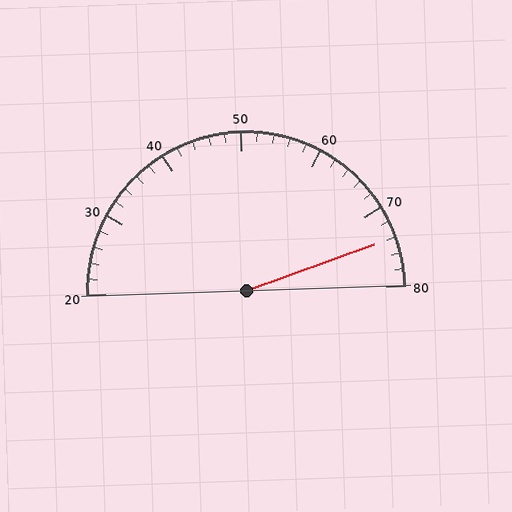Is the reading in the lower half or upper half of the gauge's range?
The reading is in the upper half of the range (20 to 80).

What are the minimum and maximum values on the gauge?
The gauge ranges from 20 to 80.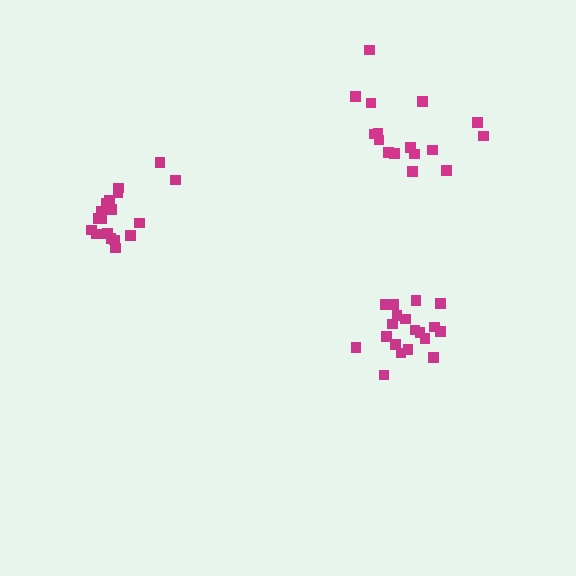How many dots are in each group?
Group 1: 18 dots, Group 2: 19 dots, Group 3: 16 dots (53 total).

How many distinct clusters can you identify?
There are 3 distinct clusters.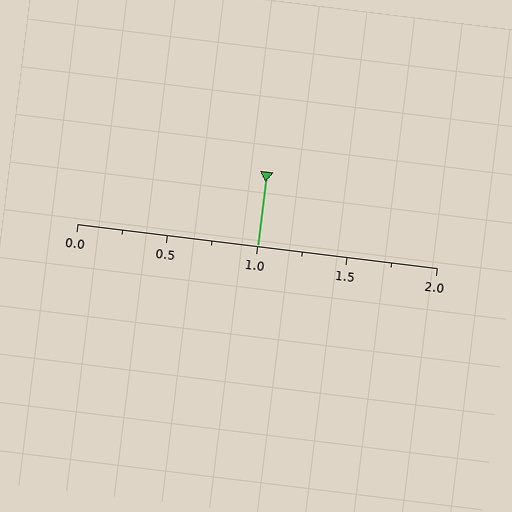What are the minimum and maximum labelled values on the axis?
The axis runs from 0.0 to 2.0.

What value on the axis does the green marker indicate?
The marker indicates approximately 1.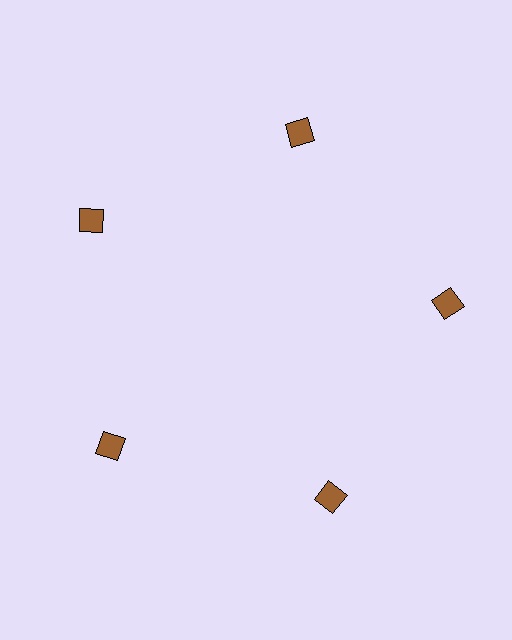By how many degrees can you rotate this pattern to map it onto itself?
The pattern maps onto itself every 72 degrees of rotation.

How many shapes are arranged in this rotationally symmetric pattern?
There are 5 shapes, arranged in 5 groups of 1.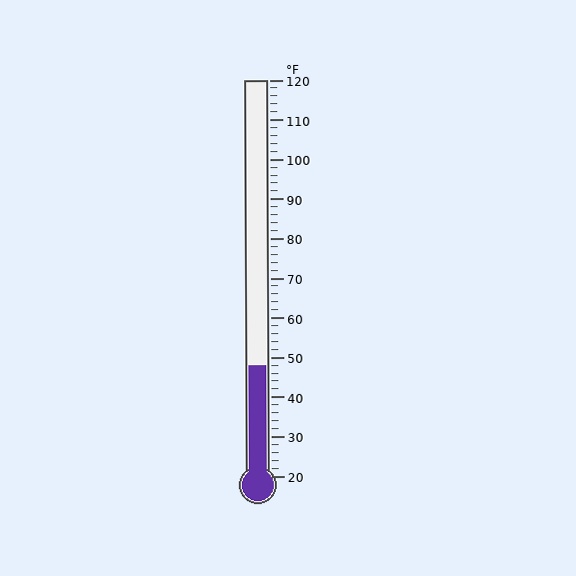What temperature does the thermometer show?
The thermometer shows approximately 48°F.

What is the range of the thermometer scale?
The thermometer scale ranges from 20°F to 120°F.